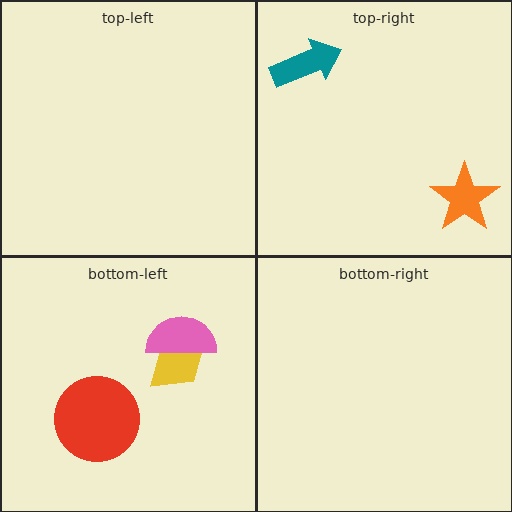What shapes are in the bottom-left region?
The yellow trapezoid, the pink semicircle, the red circle.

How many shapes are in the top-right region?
2.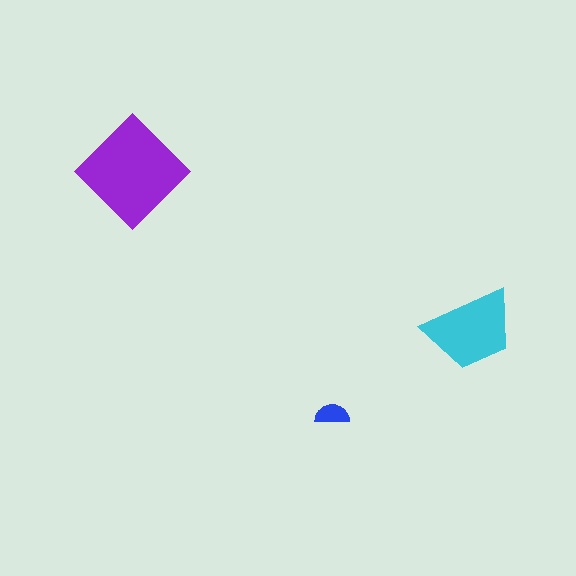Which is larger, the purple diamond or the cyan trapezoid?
The purple diamond.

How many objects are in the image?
There are 3 objects in the image.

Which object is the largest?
The purple diamond.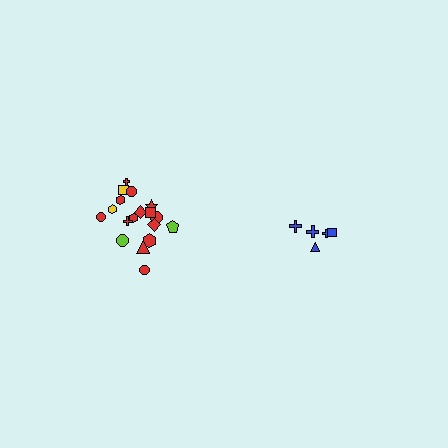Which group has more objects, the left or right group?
The left group.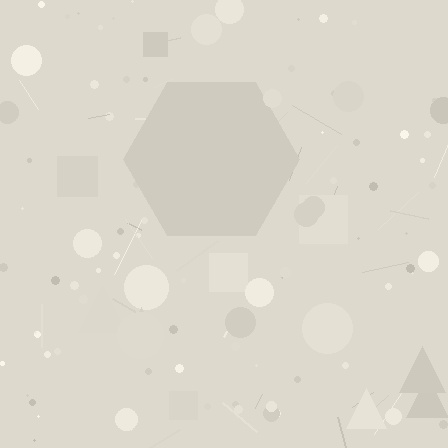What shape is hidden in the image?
A hexagon is hidden in the image.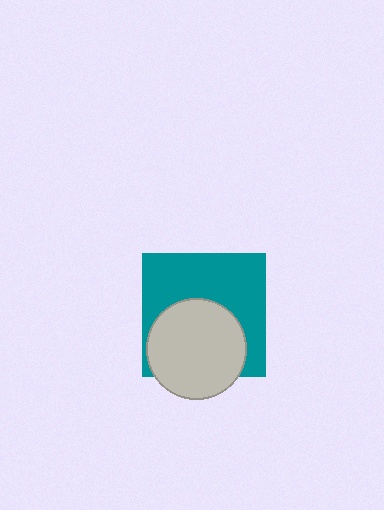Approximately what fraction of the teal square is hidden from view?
Roughly 44% of the teal square is hidden behind the light gray circle.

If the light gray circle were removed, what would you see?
You would see the complete teal square.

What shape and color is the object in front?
The object in front is a light gray circle.